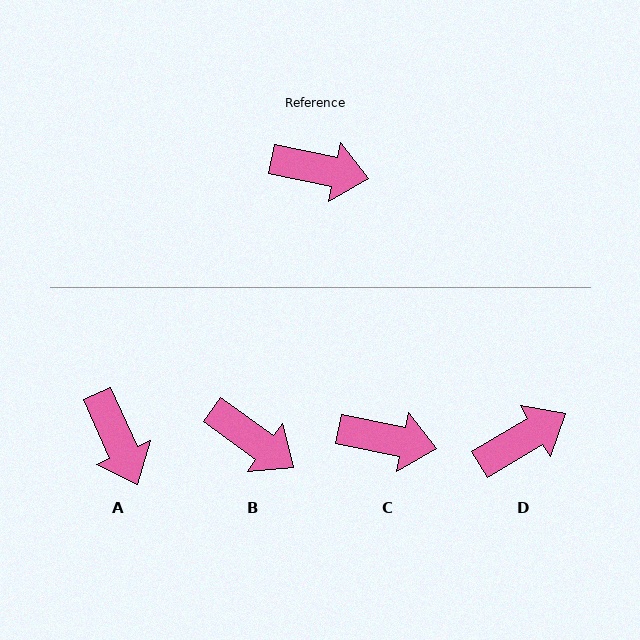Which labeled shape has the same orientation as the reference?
C.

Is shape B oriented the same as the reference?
No, it is off by about 24 degrees.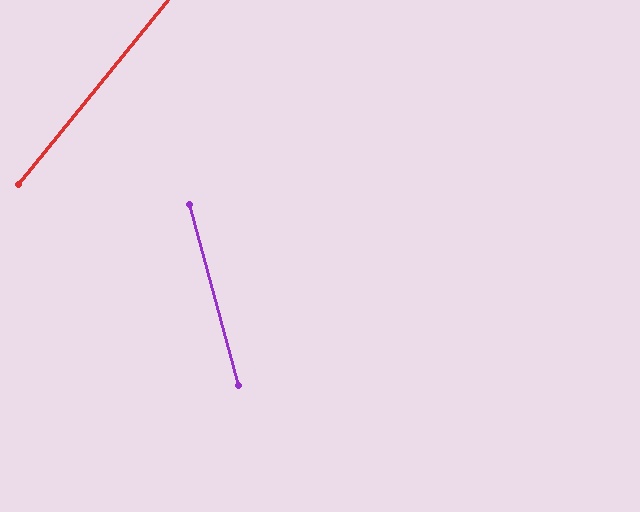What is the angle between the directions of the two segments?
Approximately 54 degrees.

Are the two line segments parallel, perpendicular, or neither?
Neither parallel nor perpendicular — they differ by about 54°.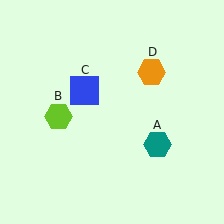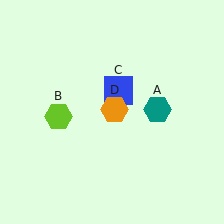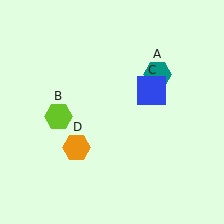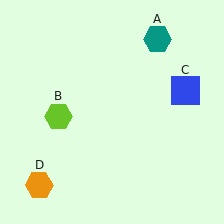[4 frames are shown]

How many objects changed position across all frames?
3 objects changed position: teal hexagon (object A), blue square (object C), orange hexagon (object D).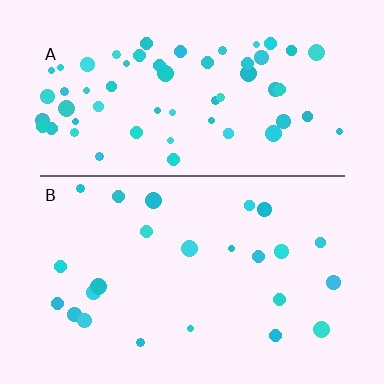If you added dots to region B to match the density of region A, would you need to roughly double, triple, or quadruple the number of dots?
Approximately double.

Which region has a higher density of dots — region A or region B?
A (the top).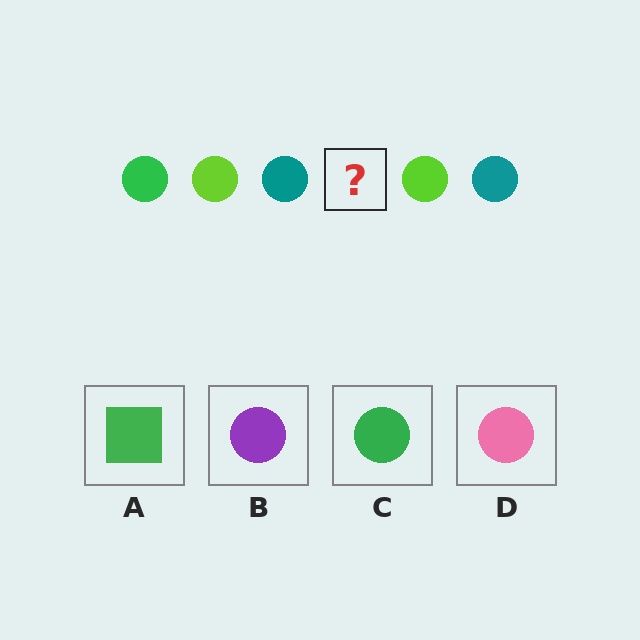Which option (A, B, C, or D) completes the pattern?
C.